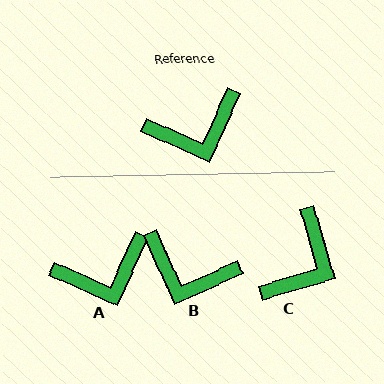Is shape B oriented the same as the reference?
No, it is off by about 41 degrees.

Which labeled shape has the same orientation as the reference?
A.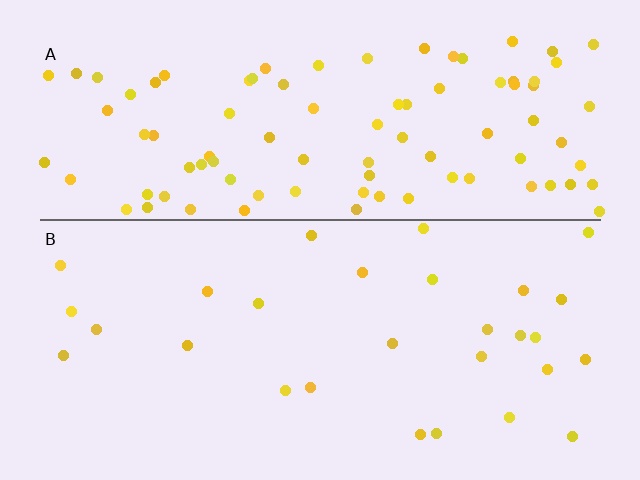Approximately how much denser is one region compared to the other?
Approximately 3.2× — region A over region B.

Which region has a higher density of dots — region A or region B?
A (the top).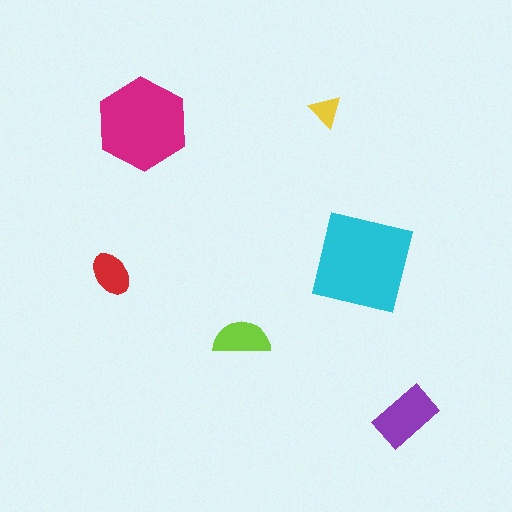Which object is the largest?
The cyan square.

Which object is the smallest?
The yellow triangle.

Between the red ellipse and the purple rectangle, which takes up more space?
The purple rectangle.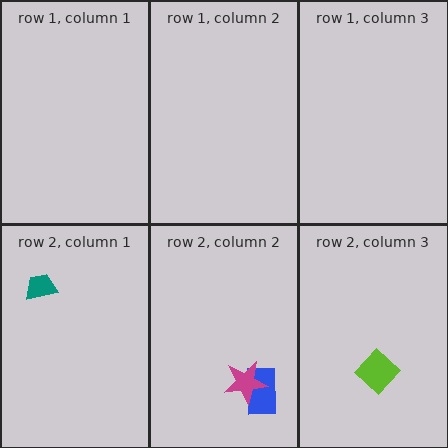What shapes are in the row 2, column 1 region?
The teal trapezoid.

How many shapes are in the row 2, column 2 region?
2.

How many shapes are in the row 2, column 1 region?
1.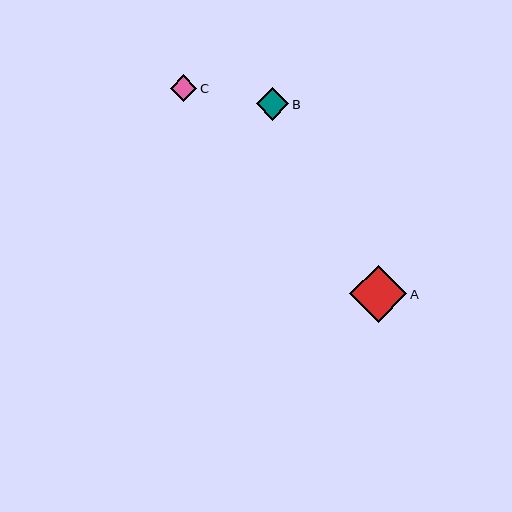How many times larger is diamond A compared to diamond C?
Diamond A is approximately 2.1 times the size of diamond C.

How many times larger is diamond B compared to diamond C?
Diamond B is approximately 1.2 times the size of diamond C.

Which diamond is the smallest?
Diamond C is the smallest with a size of approximately 27 pixels.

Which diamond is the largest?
Diamond A is the largest with a size of approximately 57 pixels.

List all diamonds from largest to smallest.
From largest to smallest: A, B, C.